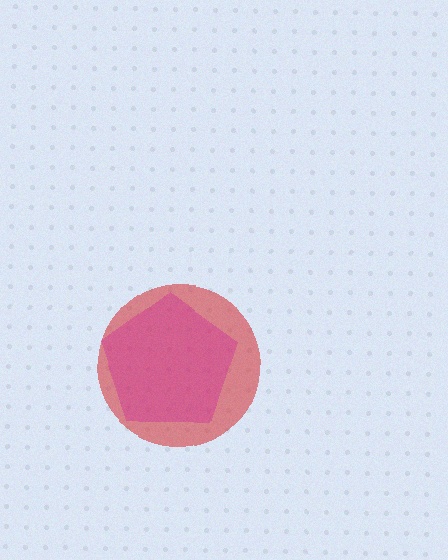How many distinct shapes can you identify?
There are 2 distinct shapes: a red circle, a magenta pentagon.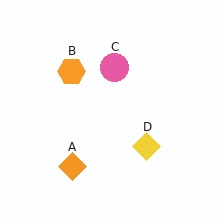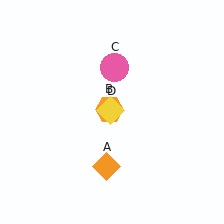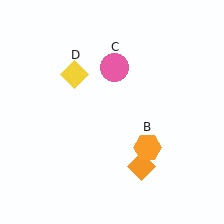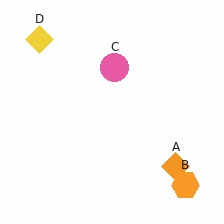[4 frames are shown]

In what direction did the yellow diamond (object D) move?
The yellow diamond (object D) moved up and to the left.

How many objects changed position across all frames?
3 objects changed position: orange diamond (object A), orange hexagon (object B), yellow diamond (object D).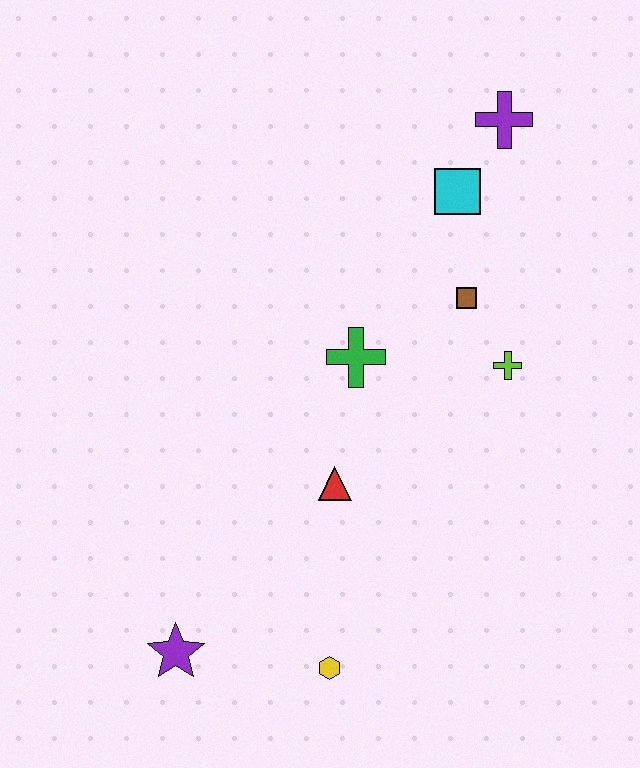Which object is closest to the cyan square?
The purple cross is closest to the cyan square.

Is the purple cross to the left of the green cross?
No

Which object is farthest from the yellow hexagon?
The purple cross is farthest from the yellow hexagon.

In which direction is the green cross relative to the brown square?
The green cross is to the left of the brown square.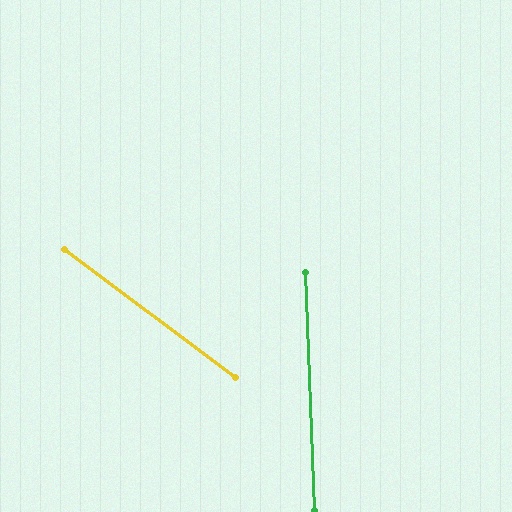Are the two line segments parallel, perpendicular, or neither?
Neither parallel nor perpendicular — they differ by about 51°.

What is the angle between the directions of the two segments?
Approximately 51 degrees.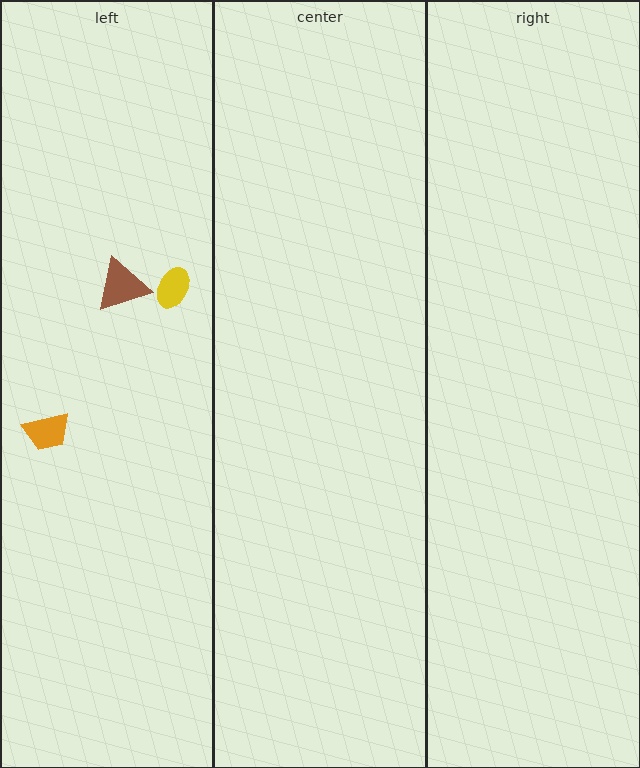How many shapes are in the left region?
3.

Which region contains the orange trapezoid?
The left region.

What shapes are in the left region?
The brown triangle, the orange trapezoid, the yellow ellipse.